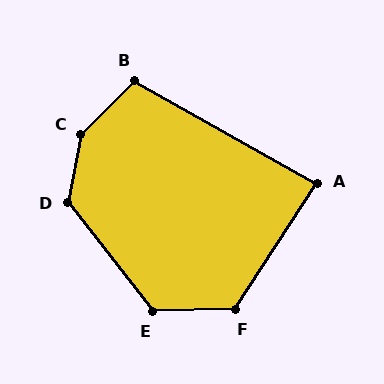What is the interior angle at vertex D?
Approximately 131 degrees (obtuse).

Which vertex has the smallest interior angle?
A, at approximately 86 degrees.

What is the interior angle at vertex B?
Approximately 105 degrees (obtuse).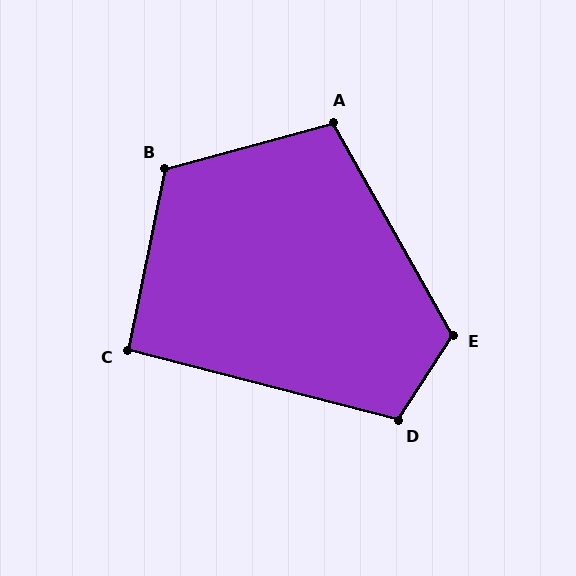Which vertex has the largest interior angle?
E, at approximately 118 degrees.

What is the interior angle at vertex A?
Approximately 104 degrees (obtuse).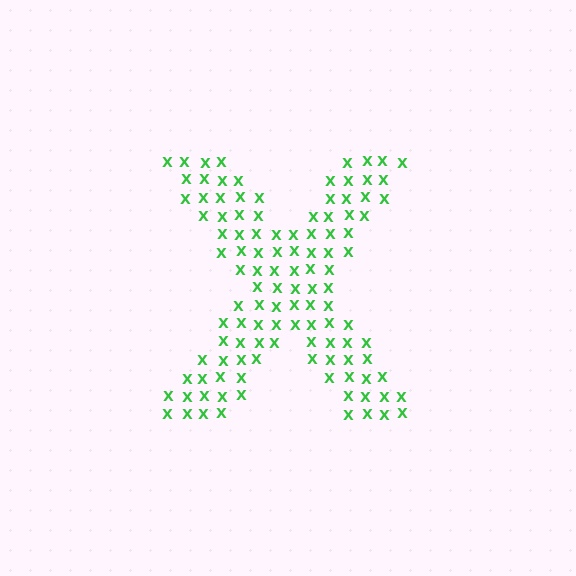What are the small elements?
The small elements are letter X's.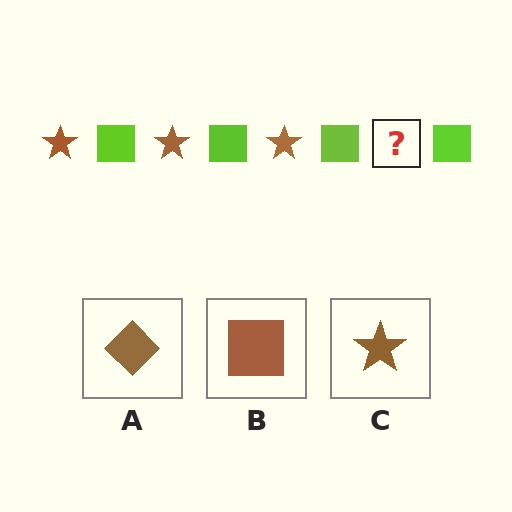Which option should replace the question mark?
Option C.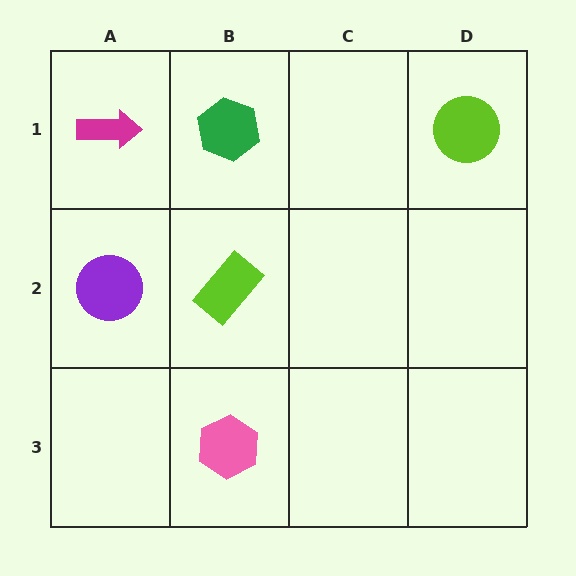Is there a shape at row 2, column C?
No, that cell is empty.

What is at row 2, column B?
A lime rectangle.